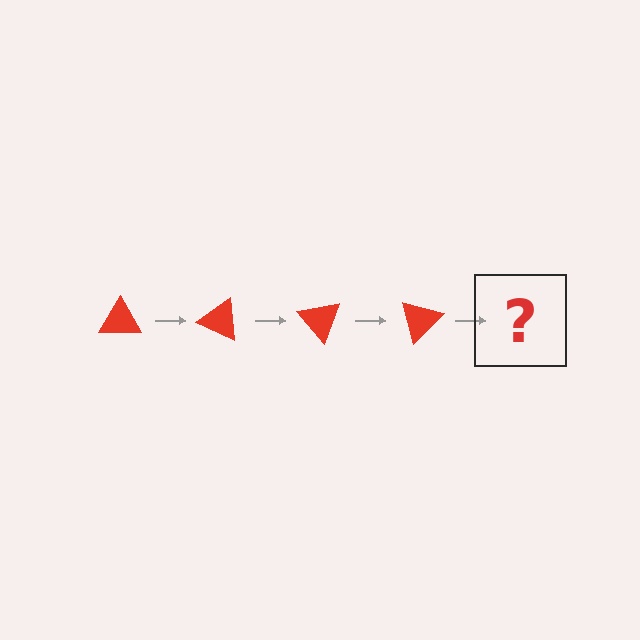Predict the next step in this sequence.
The next step is a red triangle rotated 100 degrees.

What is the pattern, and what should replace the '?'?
The pattern is that the triangle rotates 25 degrees each step. The '?' should be a red triangle rotated 100 degrees.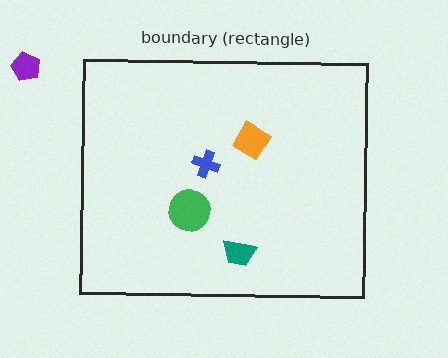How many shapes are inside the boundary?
4 inside, 1 outside.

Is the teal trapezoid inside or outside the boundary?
Inside.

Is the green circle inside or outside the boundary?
Inside.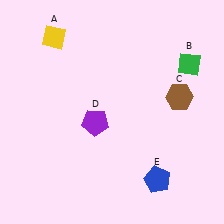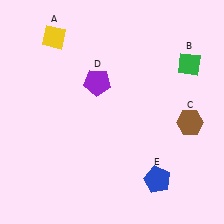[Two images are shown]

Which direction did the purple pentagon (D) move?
The purple pentagon (D) moved up.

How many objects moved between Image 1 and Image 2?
2 objects moved between the two images.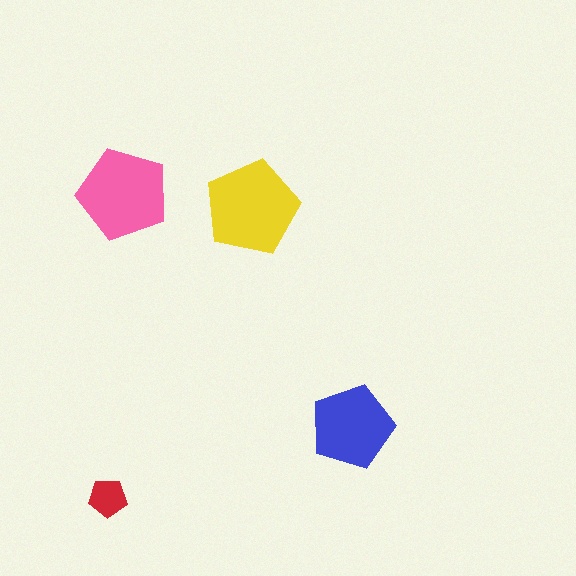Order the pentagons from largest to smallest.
the yellow one, the pink one, the blue one, the red one.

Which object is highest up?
The pink pentagon is topmost.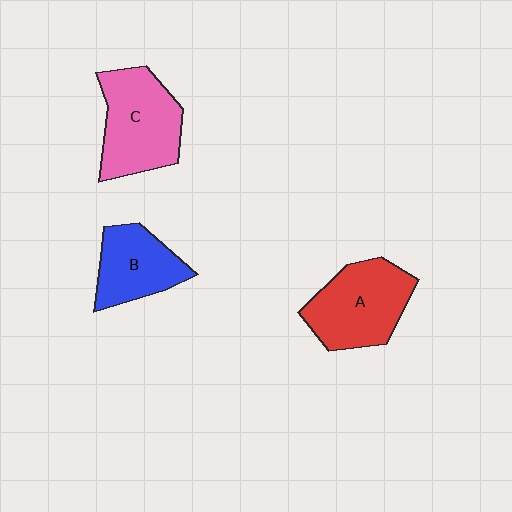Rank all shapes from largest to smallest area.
From largest to smallest: C (pink), A (red), B (blue).